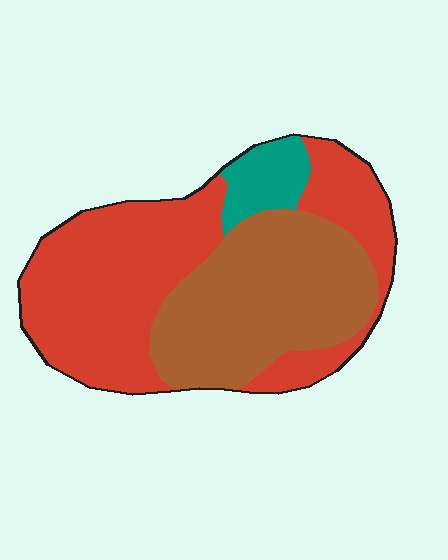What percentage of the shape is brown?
Brown takes up between a third and a half of the shape.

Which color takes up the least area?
Teal, at roughly 10%.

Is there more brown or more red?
Red.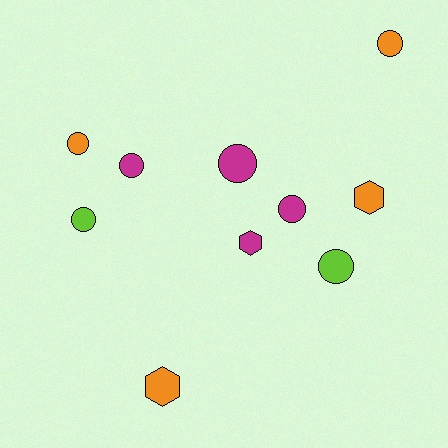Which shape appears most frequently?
Circle, with 7 objects.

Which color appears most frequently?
Orange, with 4 objects.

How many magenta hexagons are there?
There is 1 magenta hexagon.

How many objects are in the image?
There are 10 objects.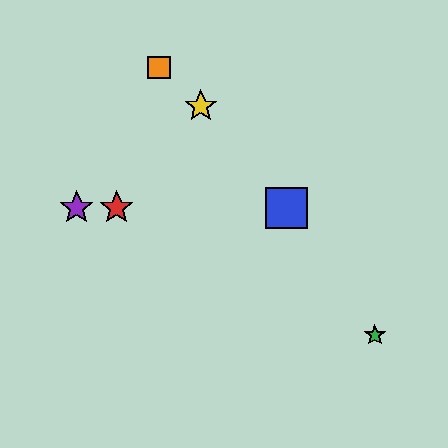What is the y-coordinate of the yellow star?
The yellow star is at y≈106.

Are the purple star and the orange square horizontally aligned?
No, the purple star is at y≈208 and the orange square is at y≈67.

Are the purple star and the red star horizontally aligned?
Yes, both are at y≈208.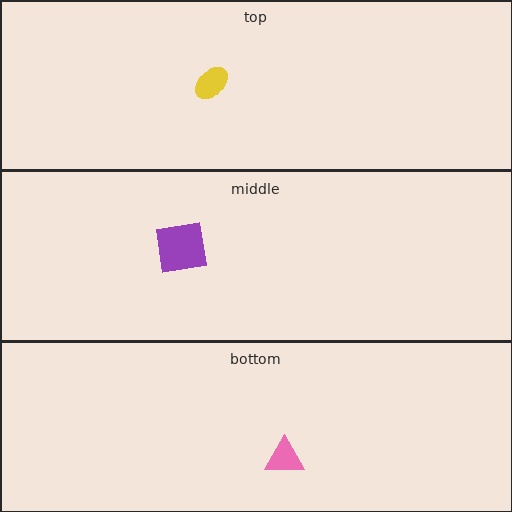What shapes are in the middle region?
The purple square.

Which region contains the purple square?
The middle region.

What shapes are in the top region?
The yellow ellipse.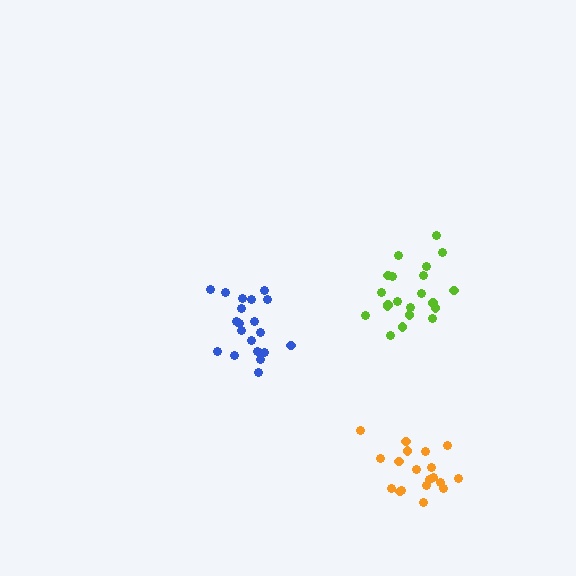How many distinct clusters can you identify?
There are 3 distinct clusters.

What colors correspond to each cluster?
The clusters are colored: lime, orange, blue.